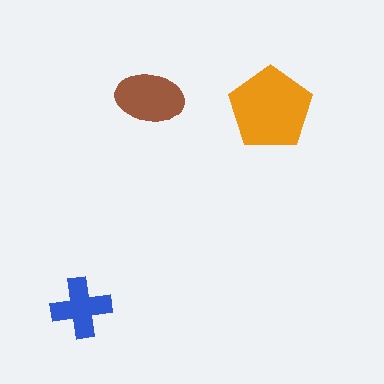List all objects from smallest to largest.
The blue cross, the brown ellipse, the orange pentagon.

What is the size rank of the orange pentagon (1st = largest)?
1st.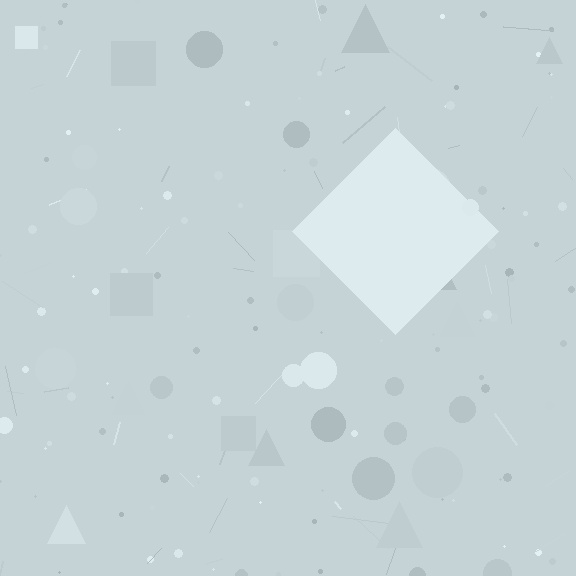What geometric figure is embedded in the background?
A diamond is embedded in the background.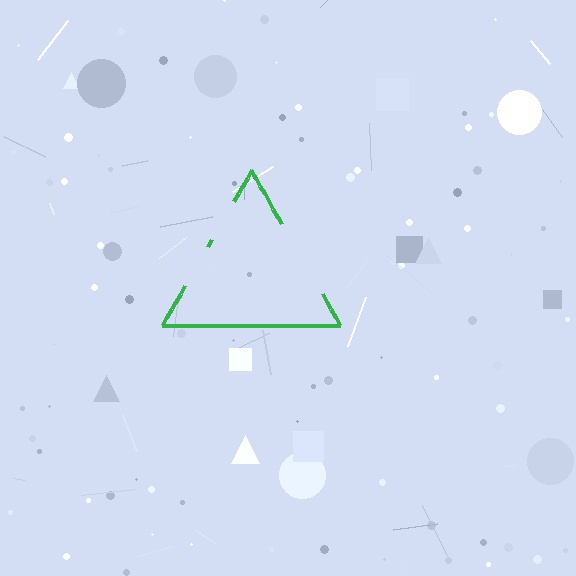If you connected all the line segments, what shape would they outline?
They would outline a triangle.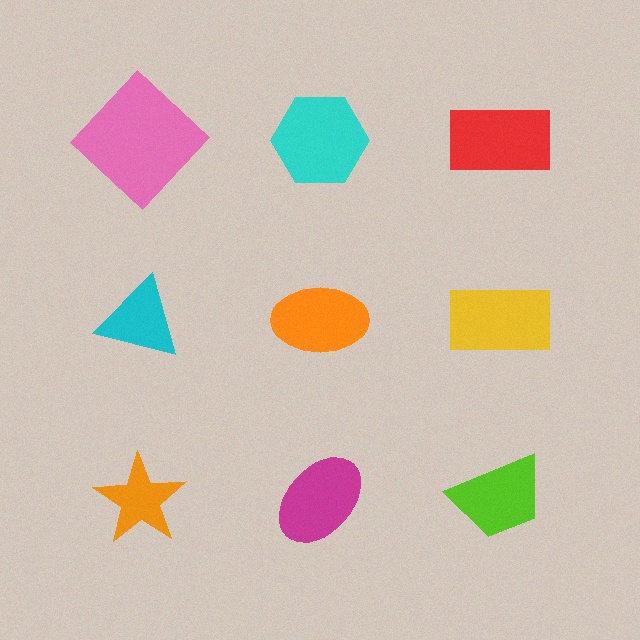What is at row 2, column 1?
A cyan triangle.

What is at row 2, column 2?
An orange ellipse.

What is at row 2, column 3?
A yellow rectangle.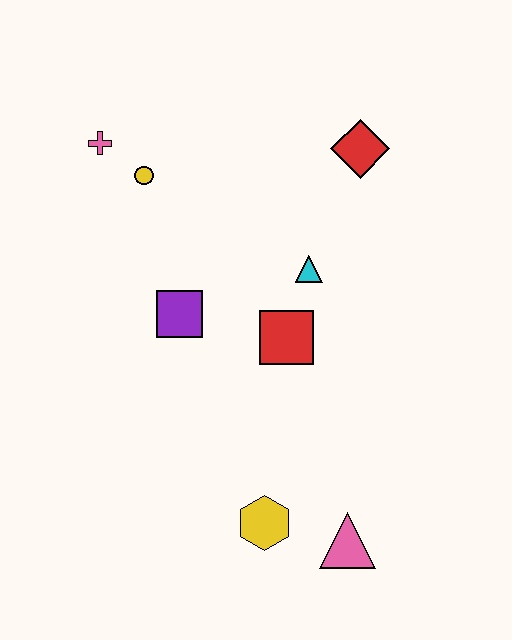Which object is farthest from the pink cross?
The pink triangle is farthest from the pink cross.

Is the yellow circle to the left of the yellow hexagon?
Yes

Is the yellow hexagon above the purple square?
No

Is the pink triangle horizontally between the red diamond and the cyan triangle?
Yes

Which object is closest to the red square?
The cyan triangle is closest to the red square.